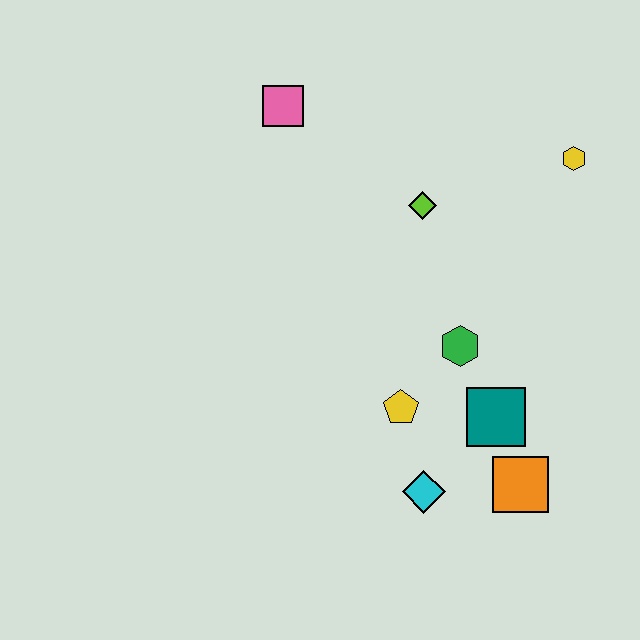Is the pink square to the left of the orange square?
Yes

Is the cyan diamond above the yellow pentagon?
No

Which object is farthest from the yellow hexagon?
The cyan diamond is farthest from the yellow hexagon.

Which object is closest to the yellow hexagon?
The lime diamond is closest to the yellow hexagon.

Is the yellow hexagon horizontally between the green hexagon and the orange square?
No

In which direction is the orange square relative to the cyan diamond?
The orange square is to the right of the cyan diamond.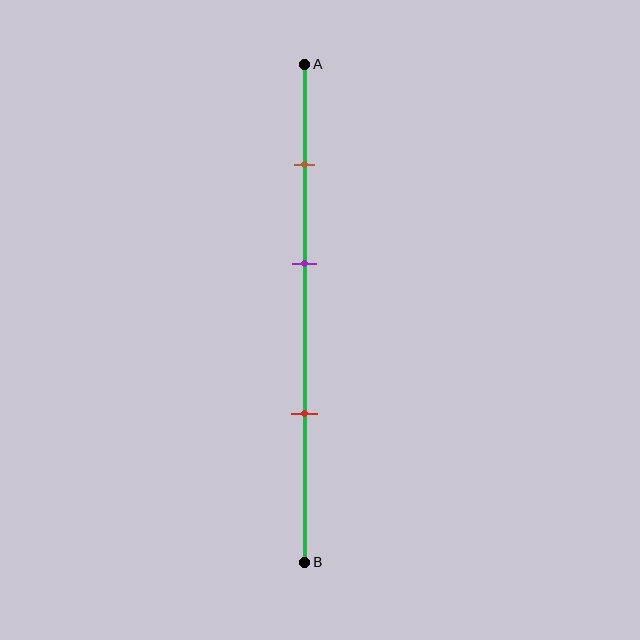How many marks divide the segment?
There are 3 marks dividing the segment.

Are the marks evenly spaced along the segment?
Yes, the marks are approximately evenly spaced.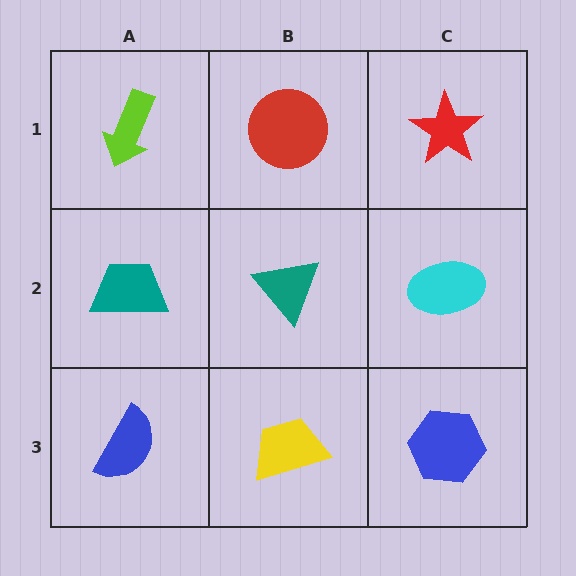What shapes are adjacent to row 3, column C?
A cyan ellipse (row 2, column C), a yellow trapezoid (row 3, column B).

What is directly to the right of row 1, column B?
A red star.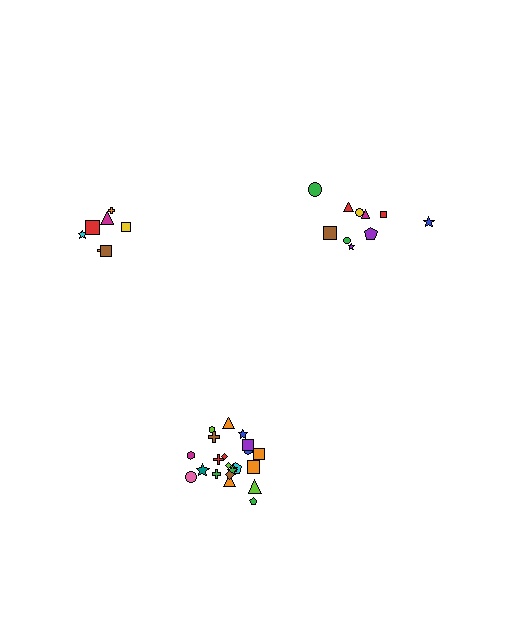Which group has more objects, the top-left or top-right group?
The top-right group.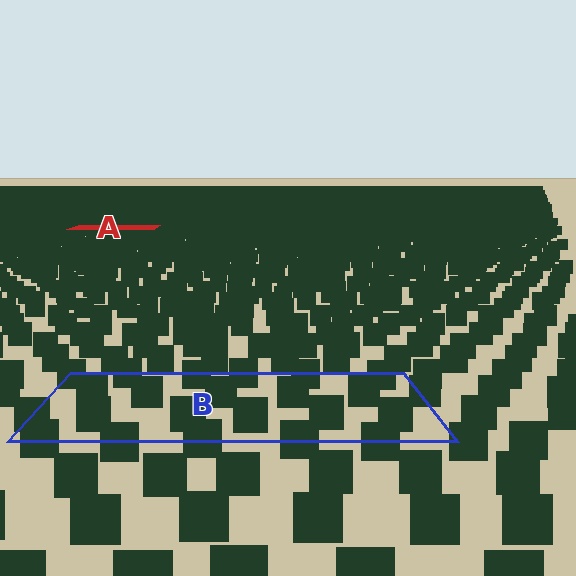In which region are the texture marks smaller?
The texture marks are smaller in region A, because it is farther away.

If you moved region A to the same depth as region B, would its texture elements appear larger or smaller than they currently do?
They would appear larger. At a closer depth, the same texture elements are projected at a bigger on-screen size.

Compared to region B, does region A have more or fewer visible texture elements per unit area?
Region A has more texture elements per unit area — they are packed more densely because it is farther away.